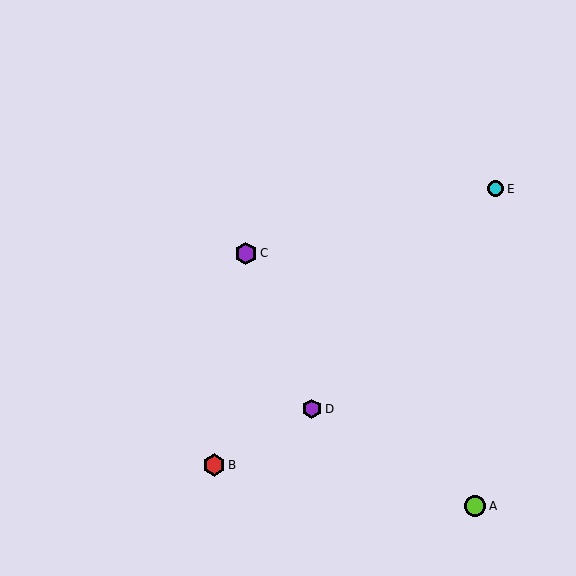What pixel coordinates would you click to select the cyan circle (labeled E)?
Click at (496, 189) to select the cyan circle E.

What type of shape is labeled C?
Shape C is a purple hexagon.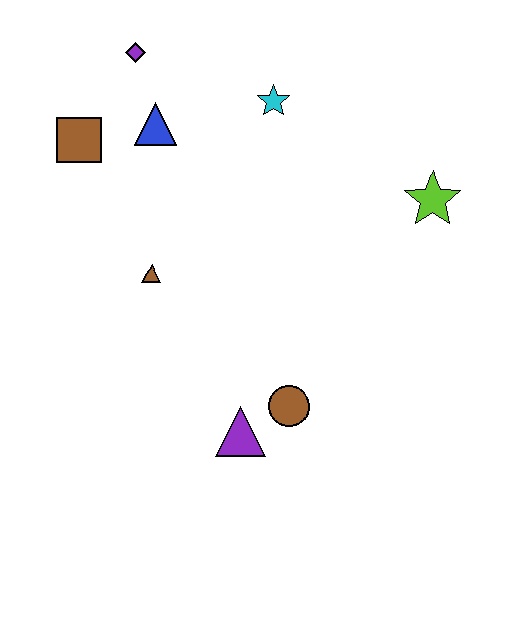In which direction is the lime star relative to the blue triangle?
The lime star is to the right of the blue triangle.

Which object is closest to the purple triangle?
The brown circle is closest to the purple triangle.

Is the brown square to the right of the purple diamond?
No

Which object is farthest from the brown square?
The lime star is farthest from the brown square.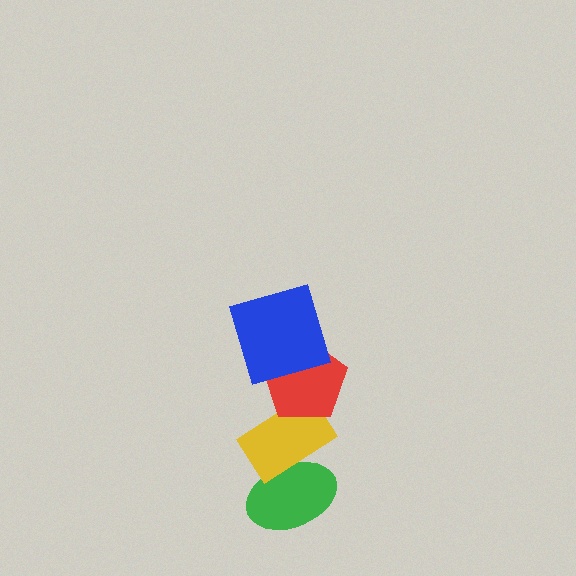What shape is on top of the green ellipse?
The yellow rectangle is on top of the green ellipse.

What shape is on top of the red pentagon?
The blue square is on top of the red pentagon.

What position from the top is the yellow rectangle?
The yellow rectangle is 3rd from the top.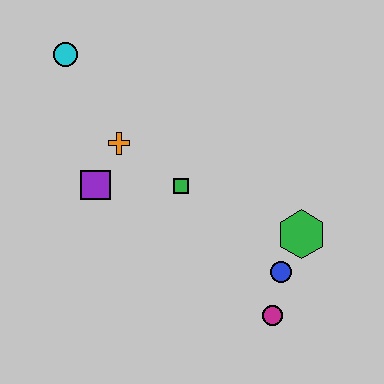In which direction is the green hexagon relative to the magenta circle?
The green hexagon is above the magenta circle.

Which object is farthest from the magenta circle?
The cyan circle is farthest from the magenta circle.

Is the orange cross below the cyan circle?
Yes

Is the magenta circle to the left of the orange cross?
No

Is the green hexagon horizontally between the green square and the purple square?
No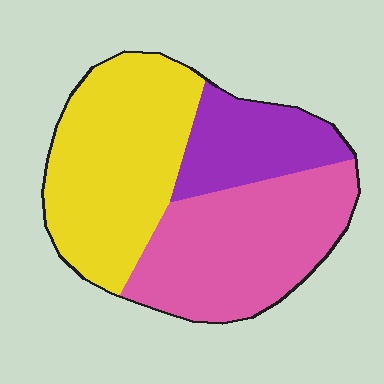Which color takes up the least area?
Purple, at roughly 20%.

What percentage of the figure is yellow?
Yellow covers 42% of the figure.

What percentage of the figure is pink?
Pink takes up between a third and a half of the figure.